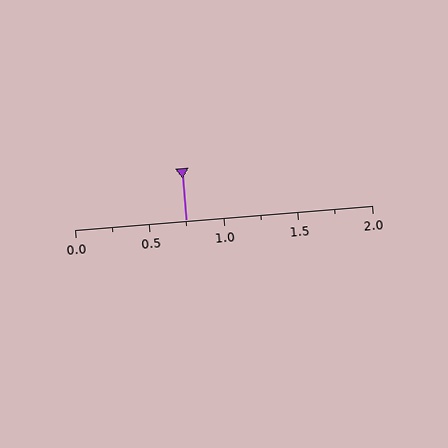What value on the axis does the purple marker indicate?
The marker indicates approximately 0.75.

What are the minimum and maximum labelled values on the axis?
The axis runs from 0.0 to 2.0.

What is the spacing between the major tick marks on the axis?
The major ticks are spaced 0.5 apart.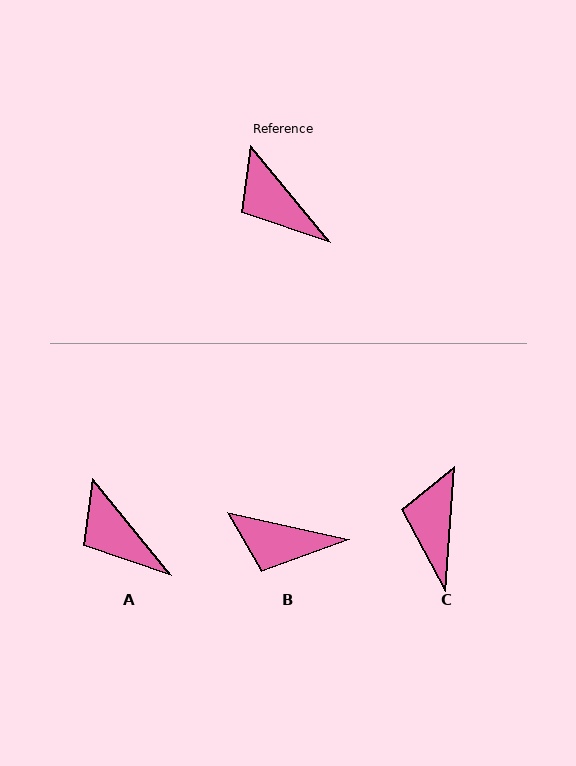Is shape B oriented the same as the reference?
No, it is off by about 39 degrees.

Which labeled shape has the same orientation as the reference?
A.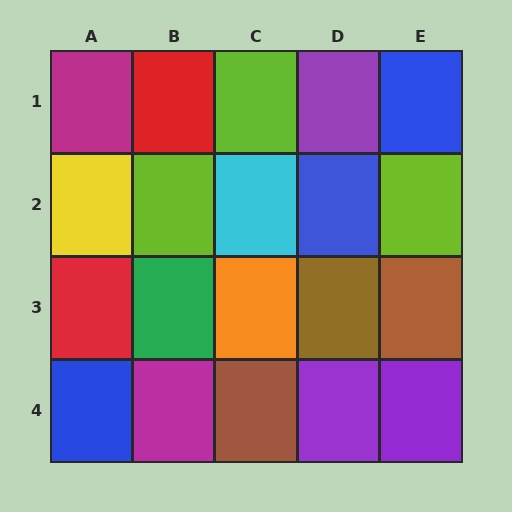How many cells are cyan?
1 cell is cyan.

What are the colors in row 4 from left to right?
Blue, magenta, brown, purple, purple.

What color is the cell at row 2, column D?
Blue.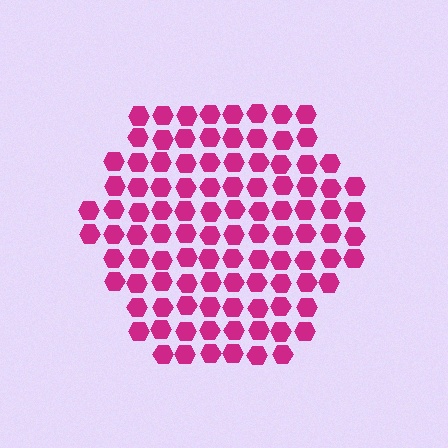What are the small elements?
The small elements are hexagons.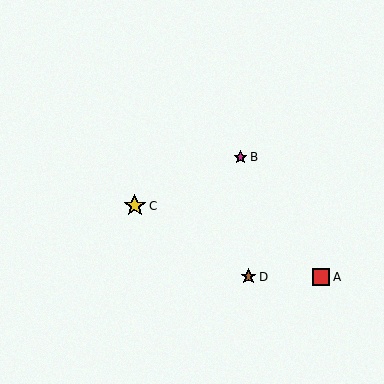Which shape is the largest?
The yellow star (labeled C) is the largest.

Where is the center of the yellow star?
The center of the yellow star is at (135, 206).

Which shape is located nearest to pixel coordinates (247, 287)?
The brown star (labeled D) at (248, 277) is nearest to that location.